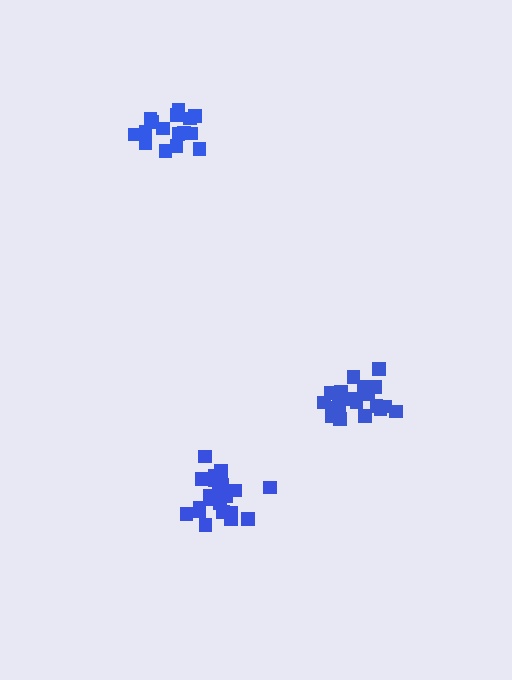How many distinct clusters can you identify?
There are 3 distinct clusters.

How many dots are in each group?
Group 1: 20 dots, Group 2: 16 dots, Group 3: 21 dots (57 total).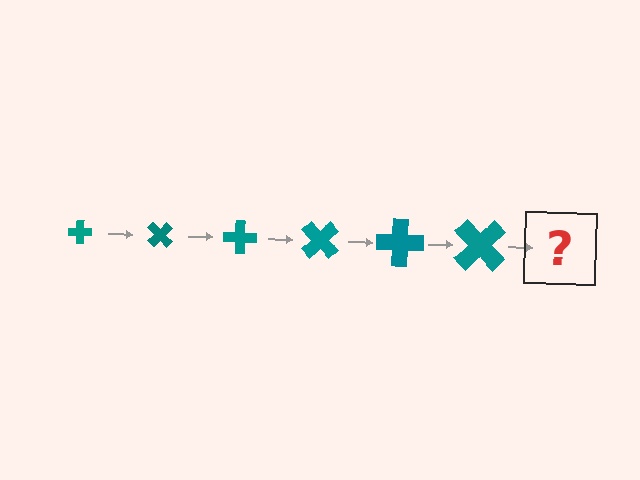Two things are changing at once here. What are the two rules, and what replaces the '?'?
The two rules are that the cross grows larger each step and it rotates 45 degrees each step. The '?' should be a cross, larger than the previous one and rotated 270 degrees from the start.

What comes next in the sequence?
The next element should be a cross, larger than the previous one and rotated 270 degrees from the start.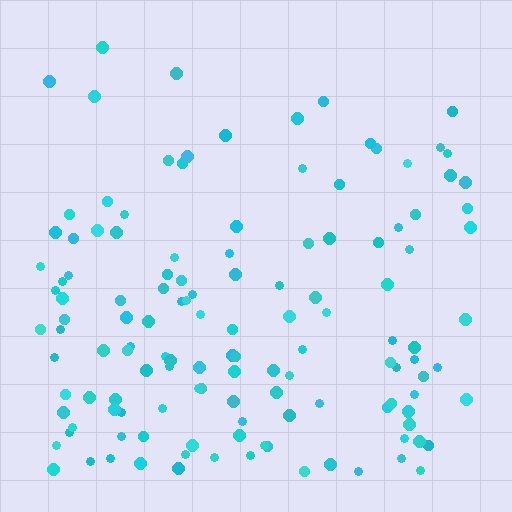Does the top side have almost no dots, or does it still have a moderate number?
Still a moderate number, just noticeably fewer than the bottom.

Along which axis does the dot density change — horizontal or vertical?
Vertical.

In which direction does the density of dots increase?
From top to bottom, with the bottom side densest.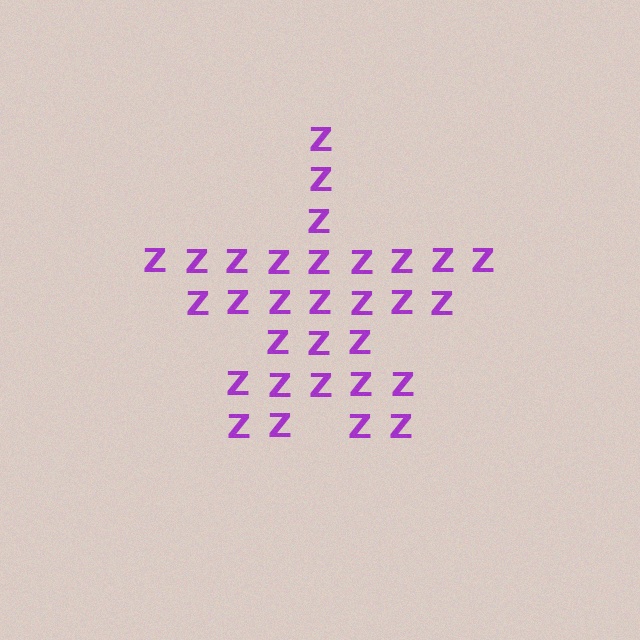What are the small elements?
The small elements are letter Z's.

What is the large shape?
The large shape is a star.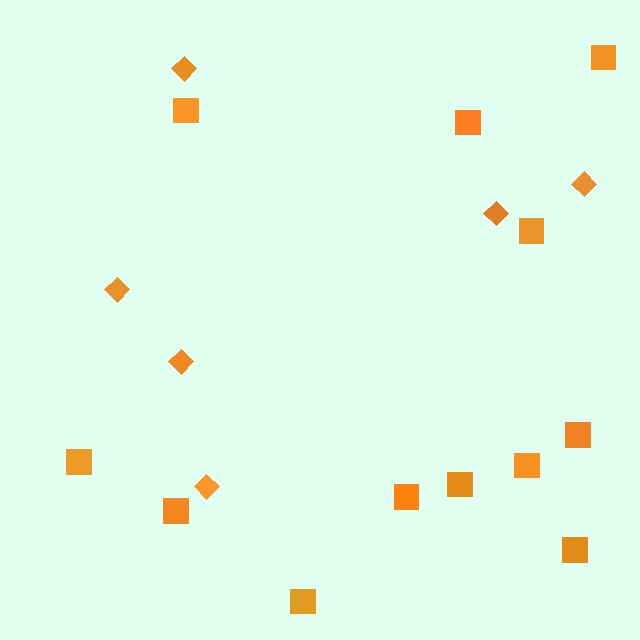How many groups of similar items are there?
There are 2 groups: one group of squares (12) and one group of diamonds (6).